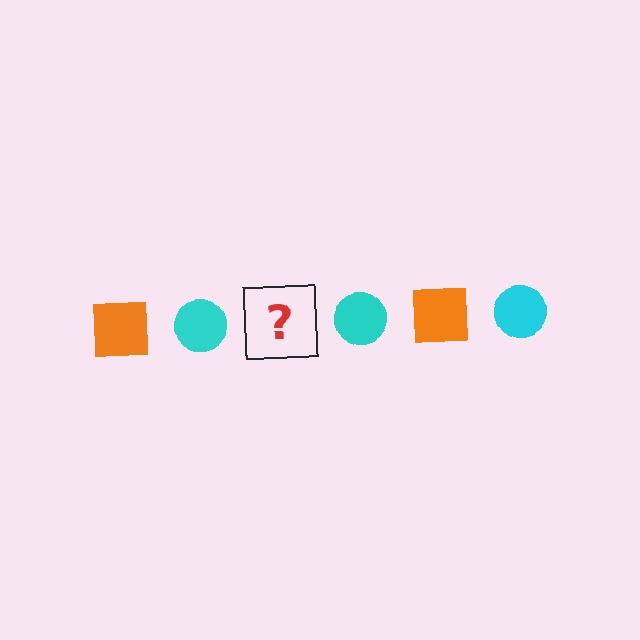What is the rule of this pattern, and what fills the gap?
The rule is that the pattern alternates between orange square and cyan circle. The gap should be filled with an orange square.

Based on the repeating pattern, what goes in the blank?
The blank should be an orange square.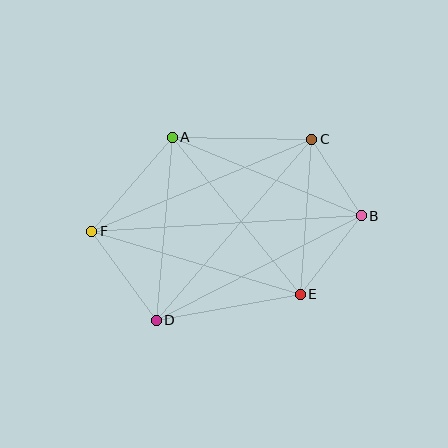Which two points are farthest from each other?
Points B and F are farthest from each other.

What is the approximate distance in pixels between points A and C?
The distance between A and C is approximately 139 pixels.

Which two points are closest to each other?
Points B and C are closest to each other.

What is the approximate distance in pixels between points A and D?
The distance between A and D is approximately 183 pixels.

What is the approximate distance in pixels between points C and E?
The distance between C and E is approximately 155 pixels.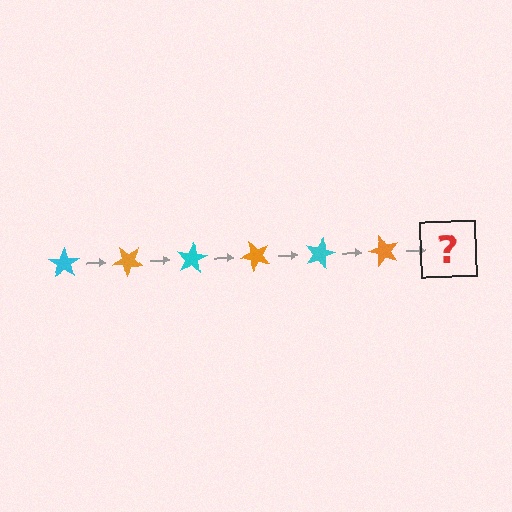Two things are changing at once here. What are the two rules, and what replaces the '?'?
The two rules are that it rotates 40 degrees each step and the color cycles through cyan and orange. The '?' should be a cyan star, rotated 240 degrees from the start.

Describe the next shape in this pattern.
It should be a cyan star, rotated 240 degrees from the start.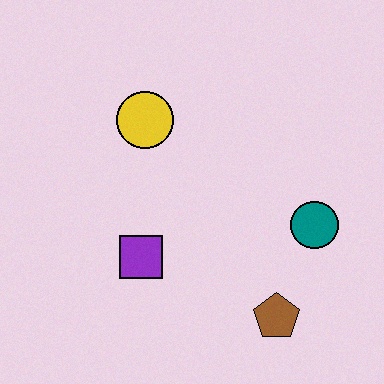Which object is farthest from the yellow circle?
The brown pentagon is farthest from the yellow circle.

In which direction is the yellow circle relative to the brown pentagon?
The yellow circle is above the brown pentagon.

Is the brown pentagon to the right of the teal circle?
No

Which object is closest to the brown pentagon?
The teal circle is closest to the brown pentagon.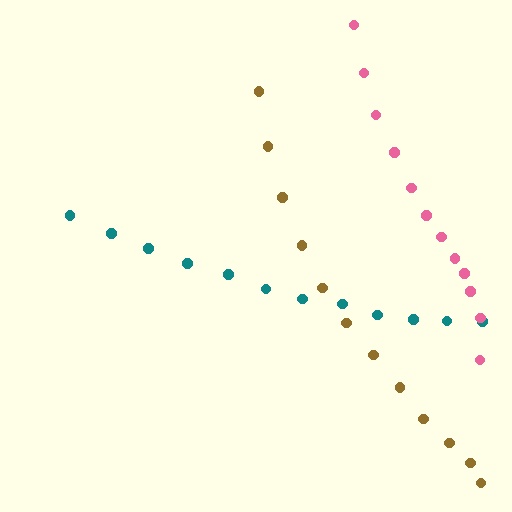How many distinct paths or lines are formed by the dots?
There are 3 distinct paths.